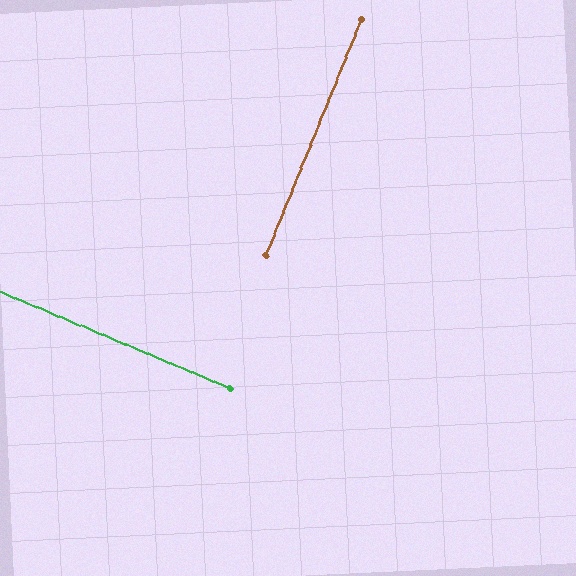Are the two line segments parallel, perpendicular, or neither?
Perpendicular — they meet at approximately 89°.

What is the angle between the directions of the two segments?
Approximately 89 degrees.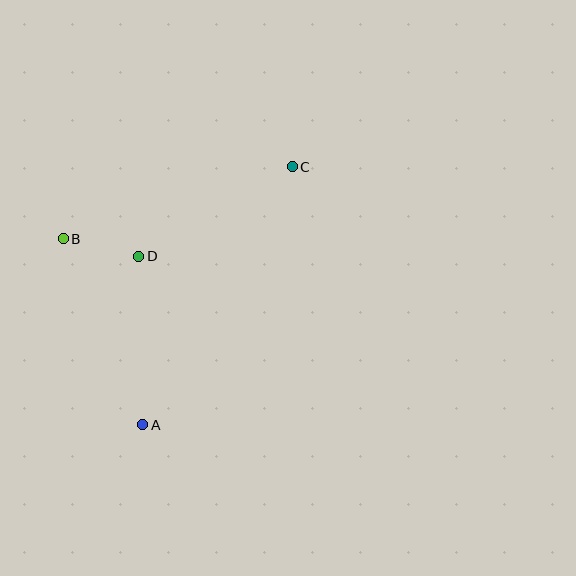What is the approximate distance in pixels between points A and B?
The distance between A and B is approximately 203 pixels.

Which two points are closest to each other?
Points B and D are closest to each other.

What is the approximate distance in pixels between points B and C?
The distance between B and C is approximately 240 pixels.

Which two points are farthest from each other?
Points A and C are farthest from each other.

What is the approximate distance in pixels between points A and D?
The distance between A and D is approximately 169 pixels.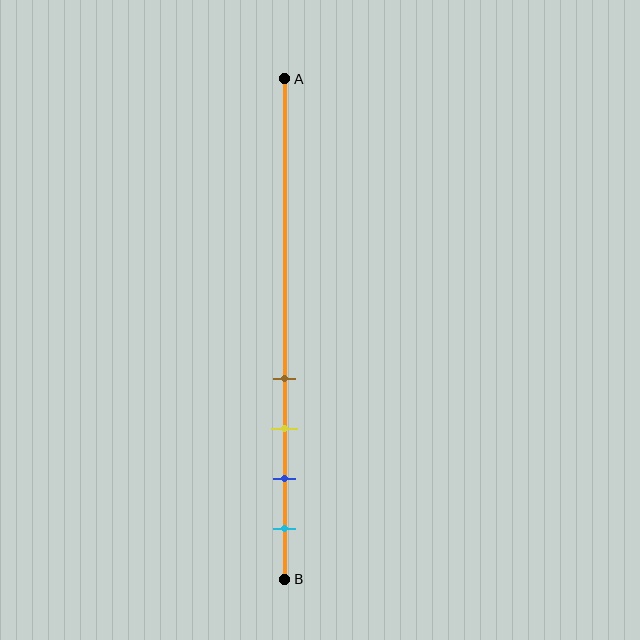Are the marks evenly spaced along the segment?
Yes, the marks are approximately evenly spaced.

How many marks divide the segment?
There are 4 marks dividing the segment.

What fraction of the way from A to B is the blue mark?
The blue mark is approximately 80% (0.8) of the way from A to B.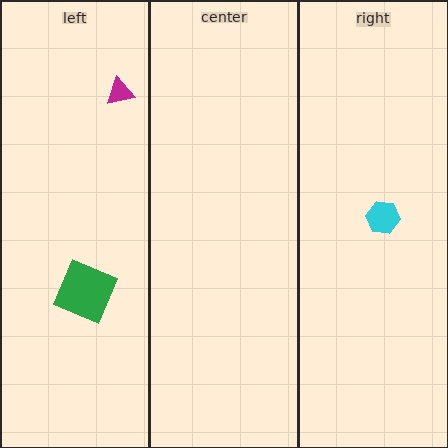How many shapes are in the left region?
2.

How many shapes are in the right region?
1.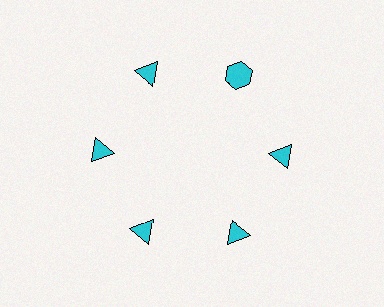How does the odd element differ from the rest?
It has a different shape: hexagon instead of triangle.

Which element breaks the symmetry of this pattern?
The cyan hexagon at roughly the 1 o'clock position breaks the symmetry. All other shapes are cyan triangles.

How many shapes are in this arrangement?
There are 6 shapes arranged in a ring pattern.